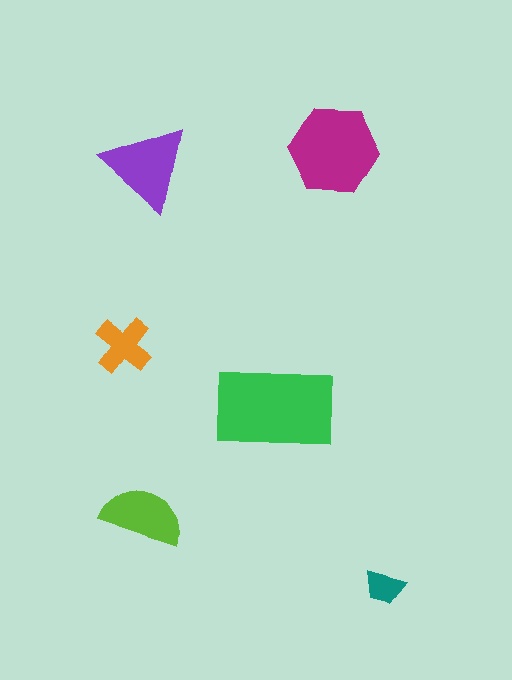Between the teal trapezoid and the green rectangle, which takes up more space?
The green rectangle.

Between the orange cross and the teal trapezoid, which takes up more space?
The orange cross.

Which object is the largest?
The green rectangle.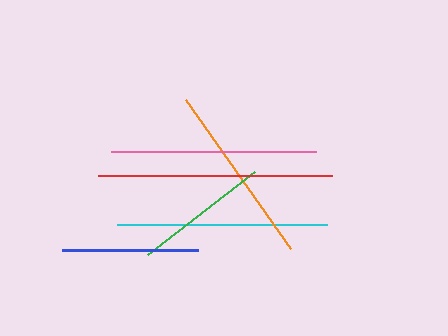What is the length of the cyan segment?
The cyan segment is approximately 211 pixels long.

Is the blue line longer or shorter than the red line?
The red line is longer than the blue line.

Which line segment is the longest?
The red line is the longest at approximately 235 pixels.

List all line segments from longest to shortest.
From longest to shortest: red, cyan, pink, orange, blue, green.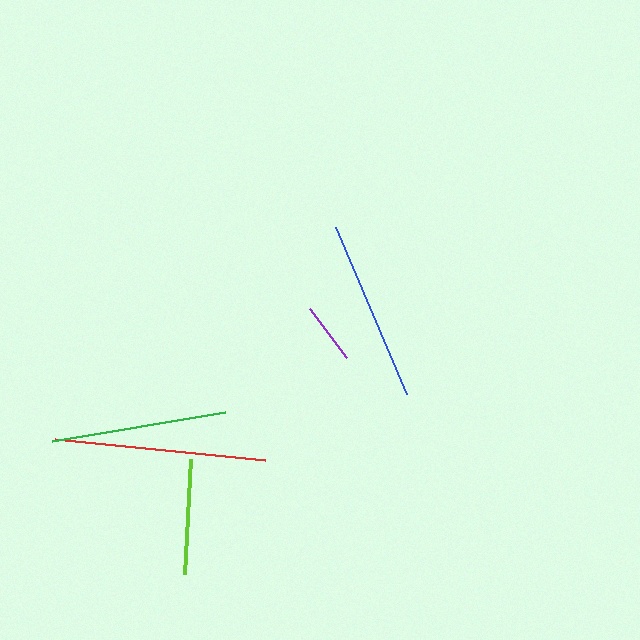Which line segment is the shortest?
The purple line is the shortest at approximately 61 pixels.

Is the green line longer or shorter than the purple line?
The green line is longer than the purple line.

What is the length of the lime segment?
The lime segment is approximately 115 pixels long.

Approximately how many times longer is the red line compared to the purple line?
The red line is approximately 3.5 times the length of the purple line.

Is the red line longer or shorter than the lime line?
The red line is longer than the lime line.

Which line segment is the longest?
The red line is the longest at approximately 211 pixels.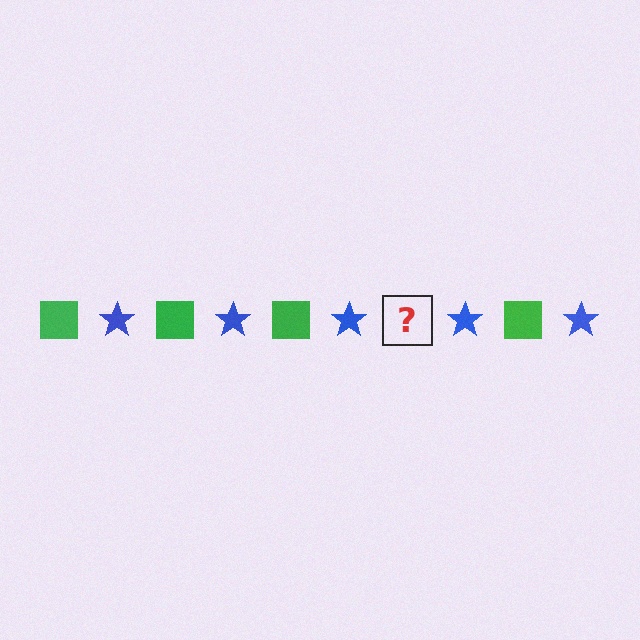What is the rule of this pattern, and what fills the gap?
The rule is that the pattern alternates between green square and blue star. The gap should be filled with a green square.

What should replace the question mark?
The question mark should be replaced with a green square.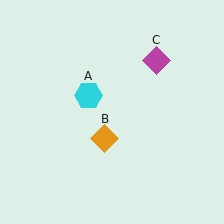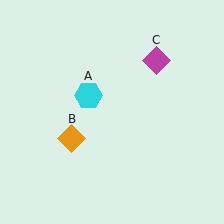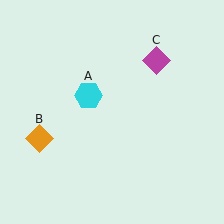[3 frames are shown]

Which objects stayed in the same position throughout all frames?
Cyan hexagon (object A) and magenta diamond (object C) remained stationary.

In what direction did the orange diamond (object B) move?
The orange diamond (object B) moved left.